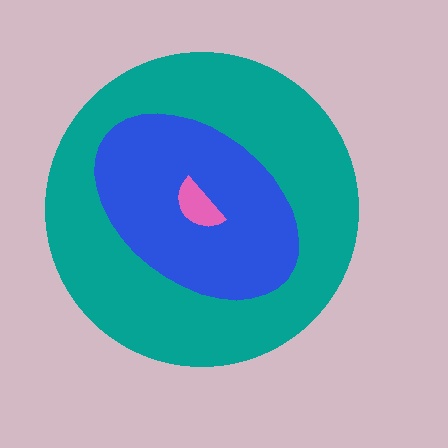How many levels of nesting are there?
3.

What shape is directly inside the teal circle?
The blue ellipse.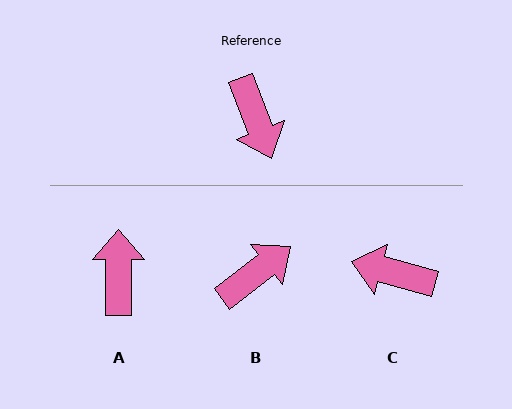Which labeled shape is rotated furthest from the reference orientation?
A, about 159 degrees away.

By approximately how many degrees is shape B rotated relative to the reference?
Approximately 107 degrees counter-clockwise.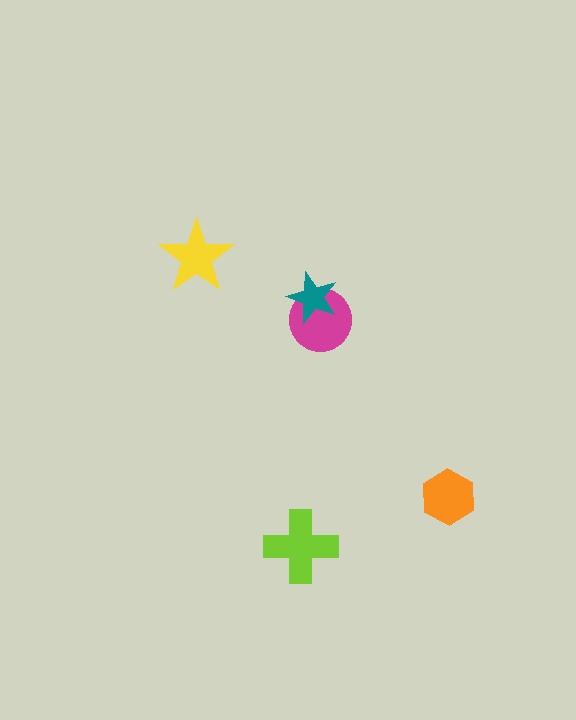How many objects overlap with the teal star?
1 object overlaps with the teal star.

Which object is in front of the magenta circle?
The teal star is in front of the magenta circle.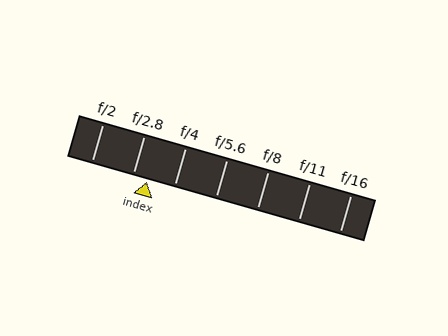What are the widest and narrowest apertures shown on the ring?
The widest aperture shown is f/2 and the narrowest is f/16.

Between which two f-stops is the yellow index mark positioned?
The index mark is between f/2.8 and f/4.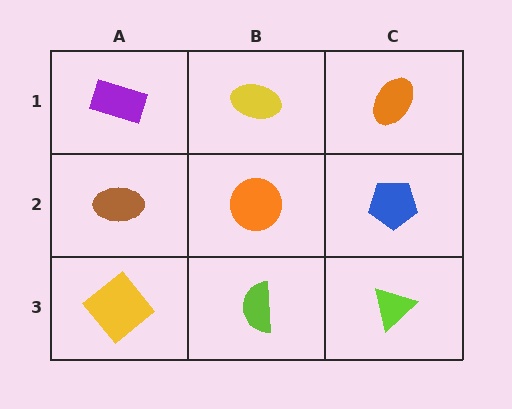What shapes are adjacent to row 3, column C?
A blue pentagon (row 2, column C), a lime semicircle (row 3, column B).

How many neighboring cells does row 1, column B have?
3.